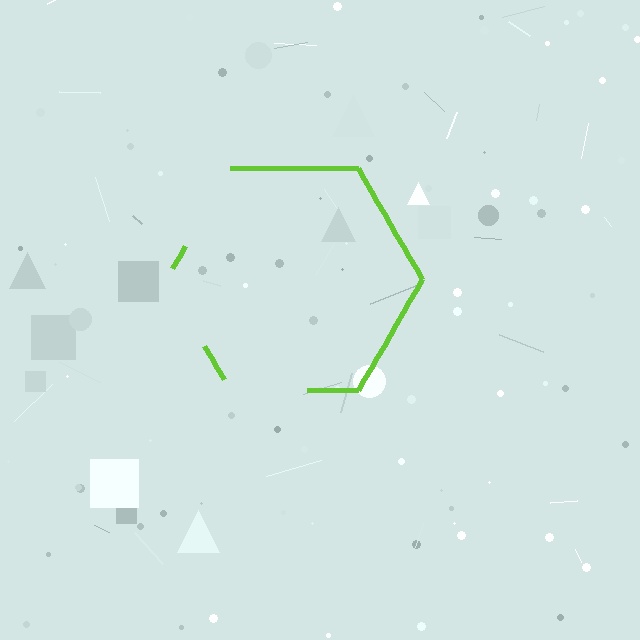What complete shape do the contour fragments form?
The contour fragments form a hexagon.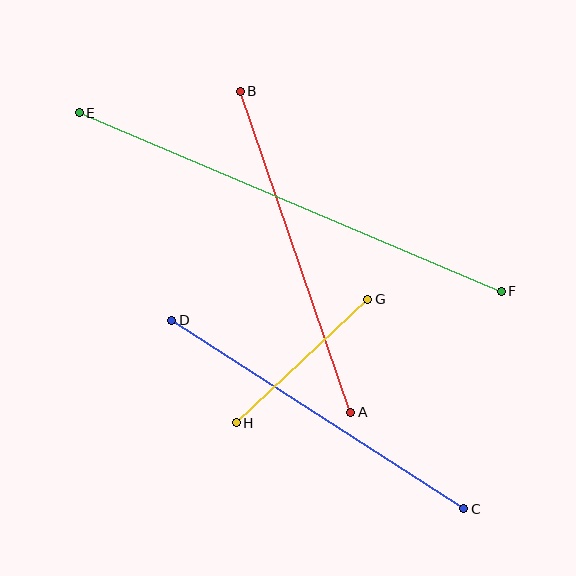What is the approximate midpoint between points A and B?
The midpoint is at approximately (296, 252) pixels.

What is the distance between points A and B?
The distance is approximately 340 pixels.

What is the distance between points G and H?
The distance is approximately 180 pixels.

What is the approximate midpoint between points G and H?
The midpoint is at approximately (302, 361) pixels.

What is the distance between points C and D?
The distance is approximately 347 pixels.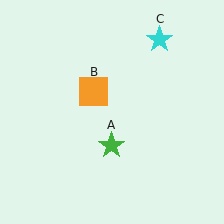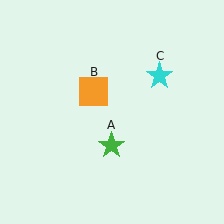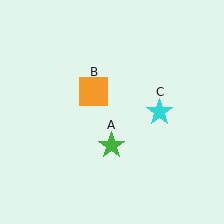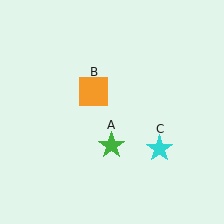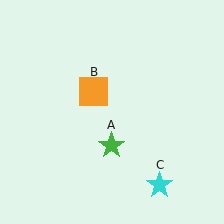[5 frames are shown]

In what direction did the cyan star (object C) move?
The cyan star (object C) moved down.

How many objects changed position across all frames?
1 object changed position: cyan star (object C).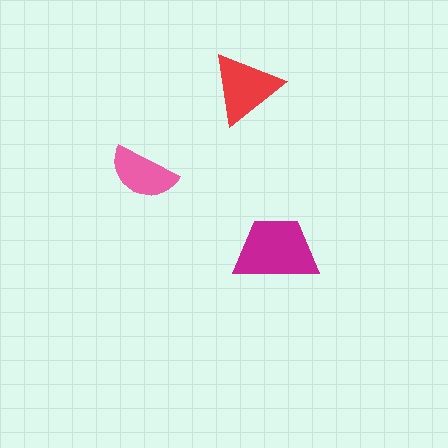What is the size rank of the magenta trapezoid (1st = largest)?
1st.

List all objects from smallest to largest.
The pink semicircle, the red triangle, the magenta trapezoid.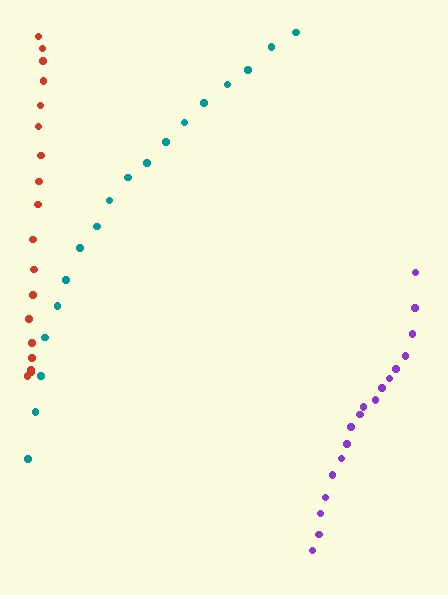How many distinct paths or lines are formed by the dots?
There are 3 distinct paths.